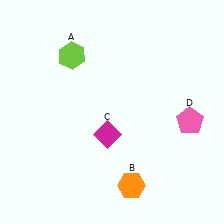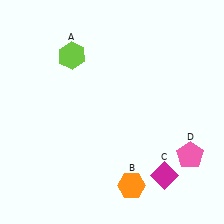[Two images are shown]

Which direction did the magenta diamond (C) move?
The magenta diamond (C) moved right.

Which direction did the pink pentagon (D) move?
The pink pentagon (D) moved down.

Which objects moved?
The objects that moved are: the magenta diamond (C), the pink pentagon (D).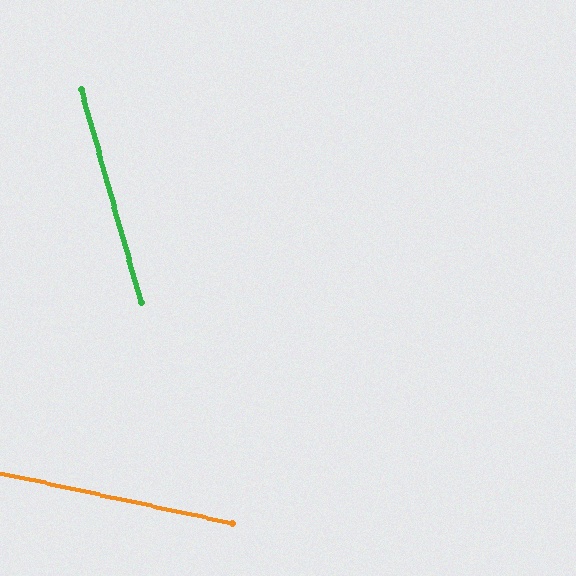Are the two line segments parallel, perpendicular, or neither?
Neither parallel nor perpendicular — they differ by about 62°.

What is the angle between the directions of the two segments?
Approximately 62 degrees.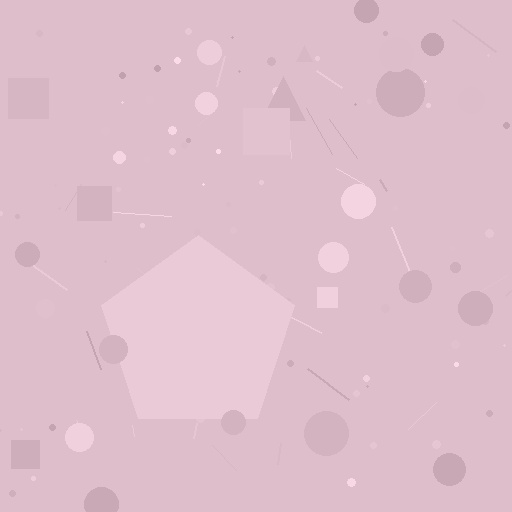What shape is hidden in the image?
A pentagon is hidden in the image.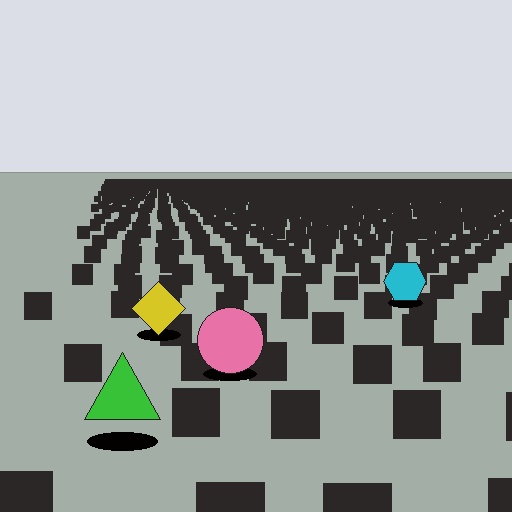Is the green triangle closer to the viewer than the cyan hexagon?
Yes. The green triangle is closer — you can tell from the texture gradient: the ground texture is coarser near it.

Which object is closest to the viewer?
The green triangle is closest. The texture marks near it are larger and more spread out.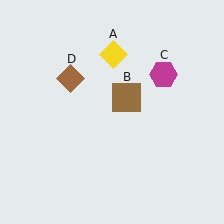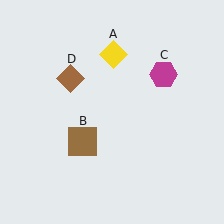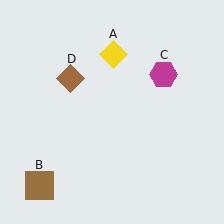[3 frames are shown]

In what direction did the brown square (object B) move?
The brown square (object B) moved down and to the left.